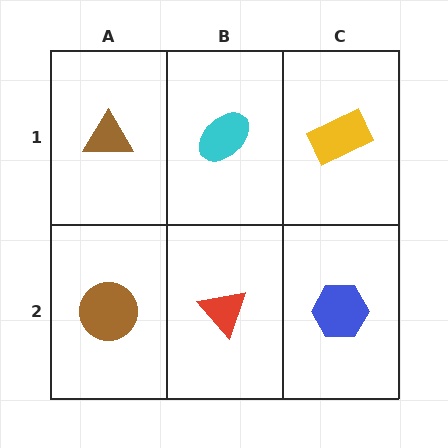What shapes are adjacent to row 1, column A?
A brown circle (row 2, column A), a cyan ellipse (row 1, column B).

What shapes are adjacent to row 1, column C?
A blue hexagon (row 2, column C), a cyan ellipse (row 1, column B).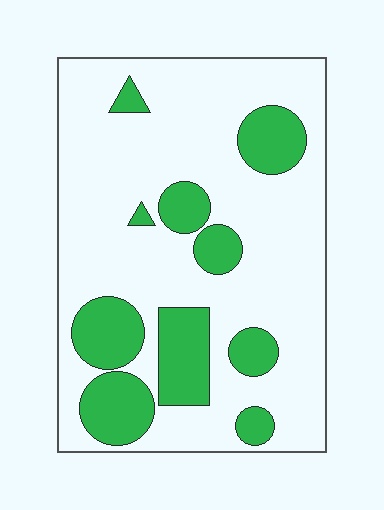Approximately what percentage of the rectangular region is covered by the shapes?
Approximately 25%.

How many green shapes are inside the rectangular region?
10.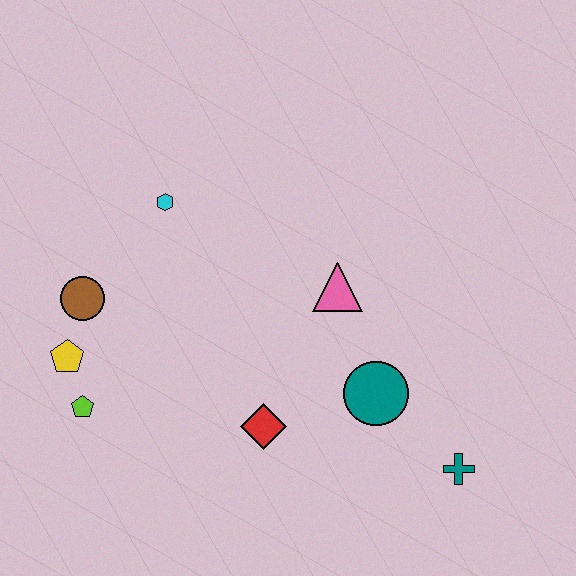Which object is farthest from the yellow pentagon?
The teal cross is farthest from the yellow pentagon.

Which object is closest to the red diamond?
The teal circle is closest to the red diamond.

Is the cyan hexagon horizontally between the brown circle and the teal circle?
Yes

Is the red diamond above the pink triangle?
No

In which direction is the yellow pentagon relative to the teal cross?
The yellow pentagon is to the left of the teal cross.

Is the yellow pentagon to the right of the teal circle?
No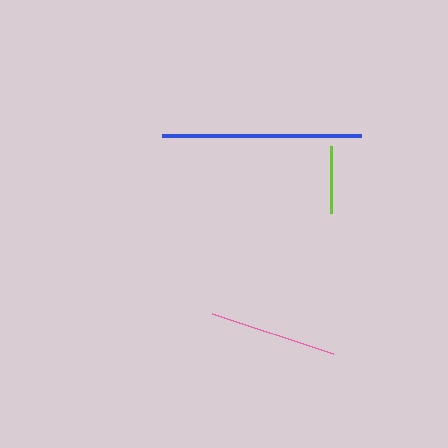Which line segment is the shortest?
The lime line is the shortest at approximately 67 pixels.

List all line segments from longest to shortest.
From longest to shortest: blue, pink, lime.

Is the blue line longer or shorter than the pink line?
The blue line is longer than the pink line.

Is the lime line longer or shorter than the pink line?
The pink line is longer than the lime line.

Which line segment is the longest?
The blue line is the longest at approximately 198 pixels.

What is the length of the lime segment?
The lime segment is approximately 67 pixels long.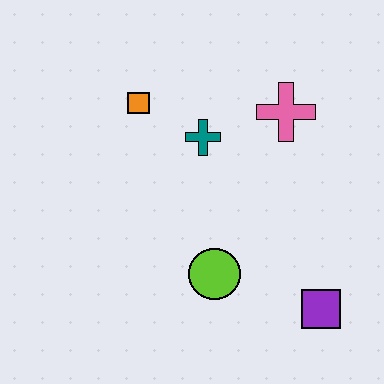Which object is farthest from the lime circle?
The orange square is farthest from the lime circle.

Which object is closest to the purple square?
The lime circle is closest to the purple square.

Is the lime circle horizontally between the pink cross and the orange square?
Yes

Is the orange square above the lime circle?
Yes